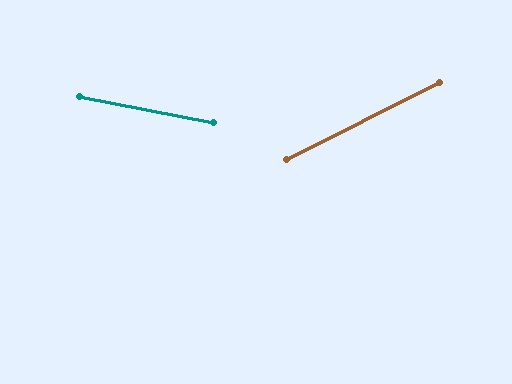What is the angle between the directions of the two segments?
Approximately 38 degrees.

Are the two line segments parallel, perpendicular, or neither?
Neither parallel nor perpendicular — they differ by about 38°.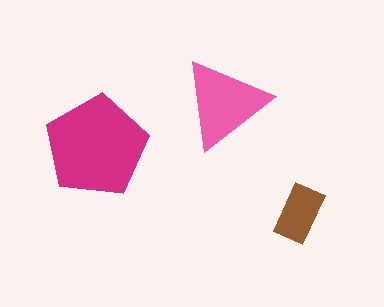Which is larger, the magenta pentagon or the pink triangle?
The magenta pentagon.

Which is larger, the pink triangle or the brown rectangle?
The pink triangle.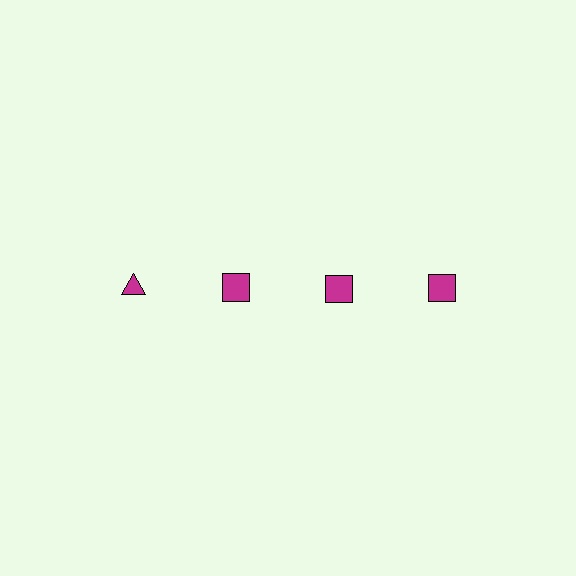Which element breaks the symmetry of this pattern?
The magenta triangle in the top row, leftmost column breaks the symmetry. All other shapes are magenta squares.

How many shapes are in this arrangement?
There are 4 shapes arranged in a grid pattern.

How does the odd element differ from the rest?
It has a different shape: triangle instead of square.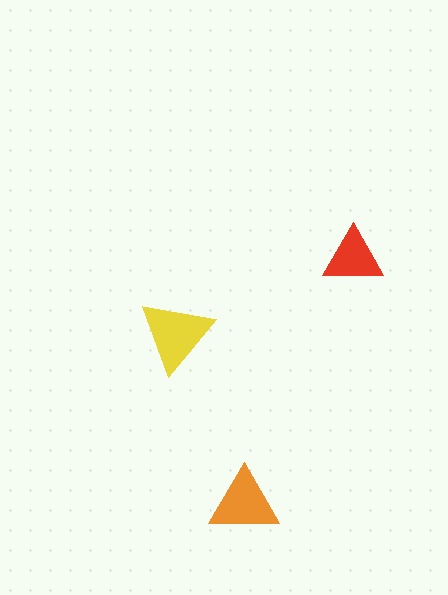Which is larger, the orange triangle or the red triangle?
The orange one.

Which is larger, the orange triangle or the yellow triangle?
The yellow one.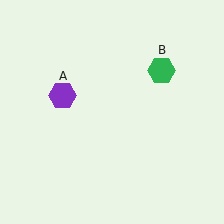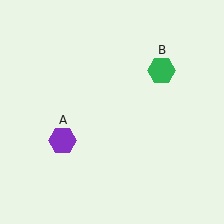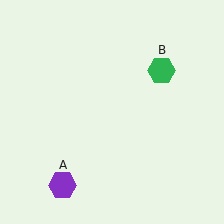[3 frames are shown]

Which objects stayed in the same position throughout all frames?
Green hexagon (object B) remained stationary.